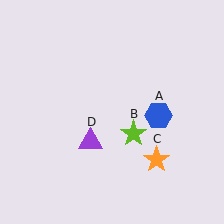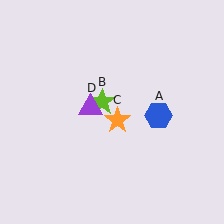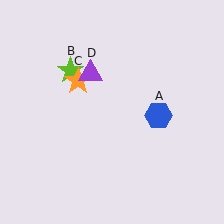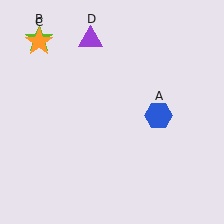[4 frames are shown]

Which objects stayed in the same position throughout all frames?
Blue hexagon (object A) remained stationary.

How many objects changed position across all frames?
3 objects changed position: lime star (object B), orange star (object C), purple triangle (object D).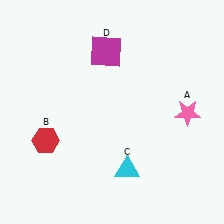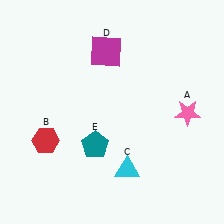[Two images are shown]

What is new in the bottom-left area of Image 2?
A teal pentagon (E) was added in the bottom-left area of Image 2.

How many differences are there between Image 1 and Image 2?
There is 1 difference between the two images.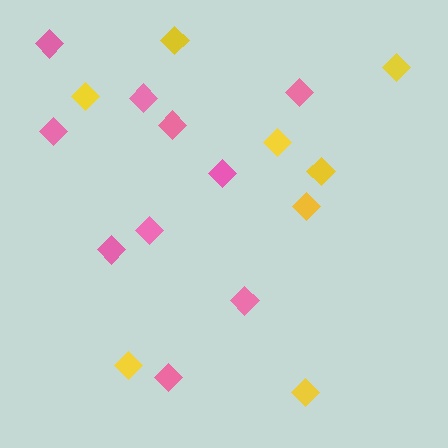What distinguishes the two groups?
There are 2 groups: one group of yellow diamonds (8) and one group of pink diamonds (10).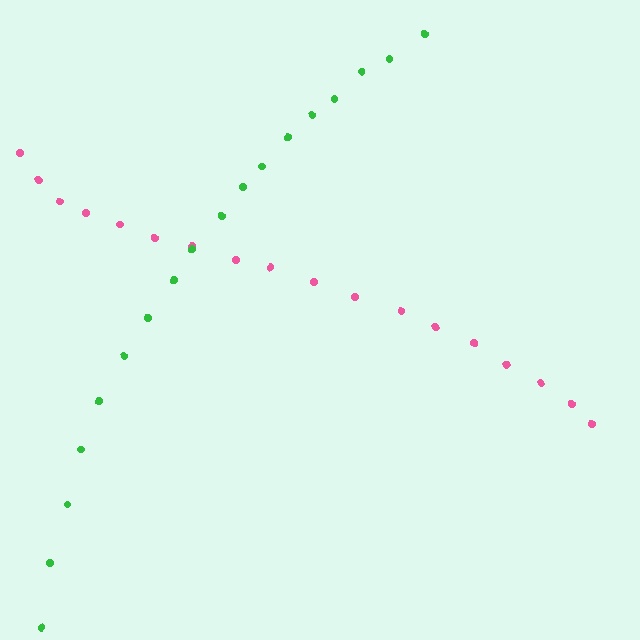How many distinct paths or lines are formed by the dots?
There are 2 distinct paths.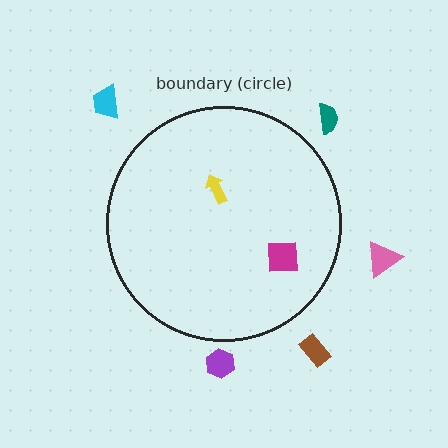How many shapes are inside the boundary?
2 inside, 5 outside.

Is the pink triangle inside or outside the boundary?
Outside.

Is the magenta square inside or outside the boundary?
Inside.